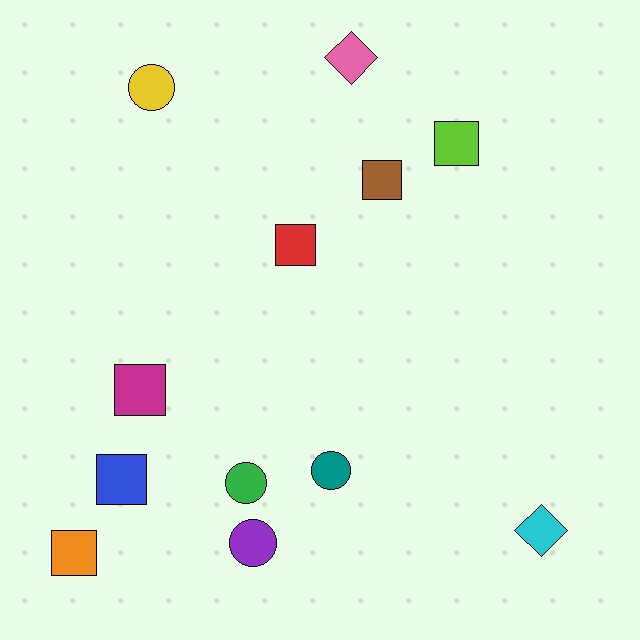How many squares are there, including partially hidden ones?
There are 6 squares.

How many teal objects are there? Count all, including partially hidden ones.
There is 1 teal object.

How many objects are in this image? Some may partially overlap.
There are 12 objects.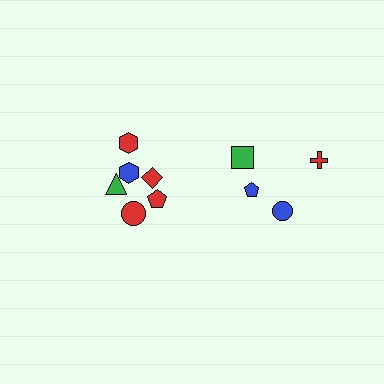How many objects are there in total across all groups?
There are 10 objects.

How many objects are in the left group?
There are 6 objects.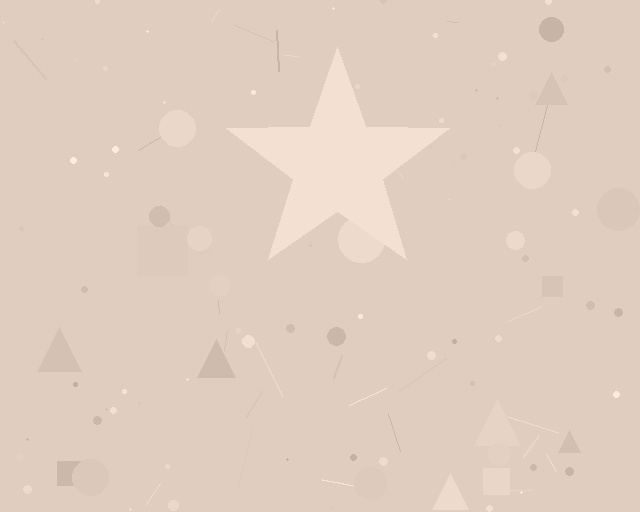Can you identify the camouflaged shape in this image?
The camouflaged shape is a star.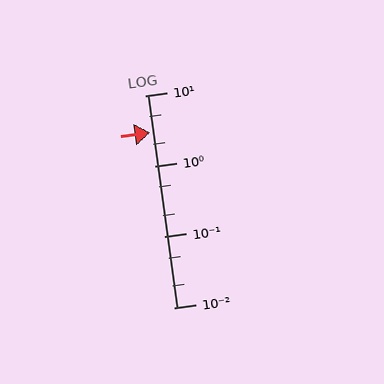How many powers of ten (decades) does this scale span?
The scale spans 3 decades, from 0.01 to 10.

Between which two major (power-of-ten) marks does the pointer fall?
The pointer is between 1 and 10.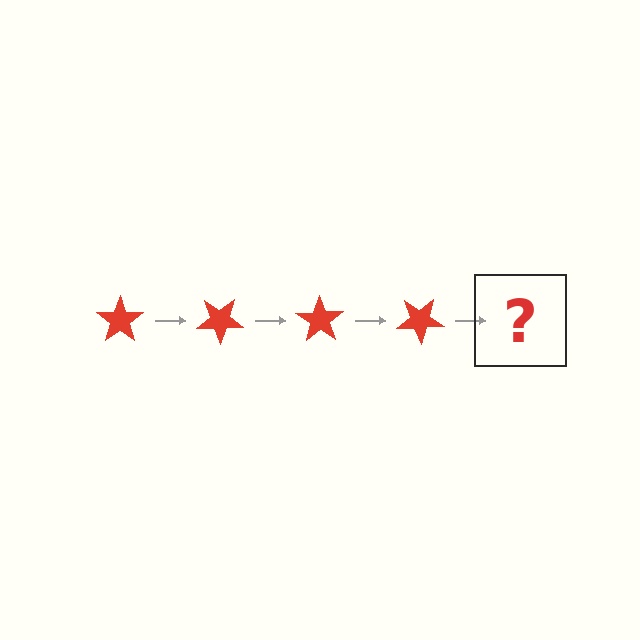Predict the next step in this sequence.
The next step is a red star rotated 140 degrees.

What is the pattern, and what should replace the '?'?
The pattern is that the star rotates 35 degrees each step. The '?' should be a red star rotated 140 degrees.